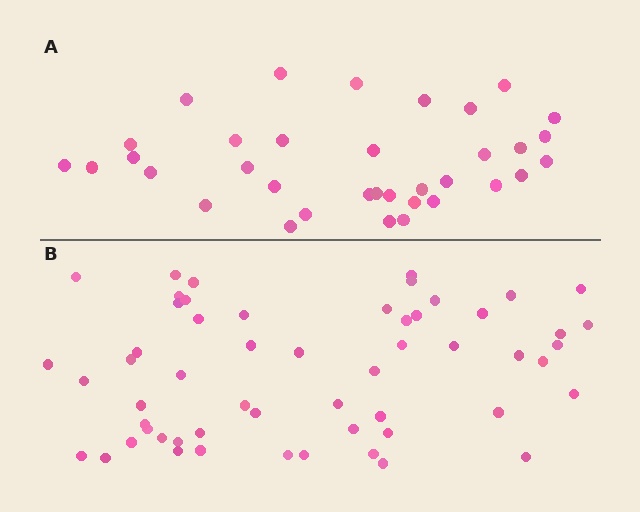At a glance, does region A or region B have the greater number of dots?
Region B (the bottom region) has more dots.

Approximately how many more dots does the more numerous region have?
Region B has approximately 20 more dots than region A.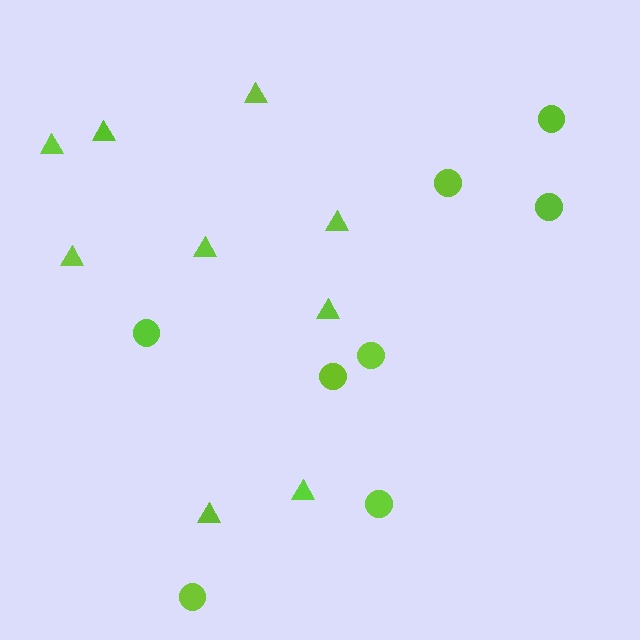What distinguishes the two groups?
There are 2 groups: one group of triangles (9) and one group of circles (8).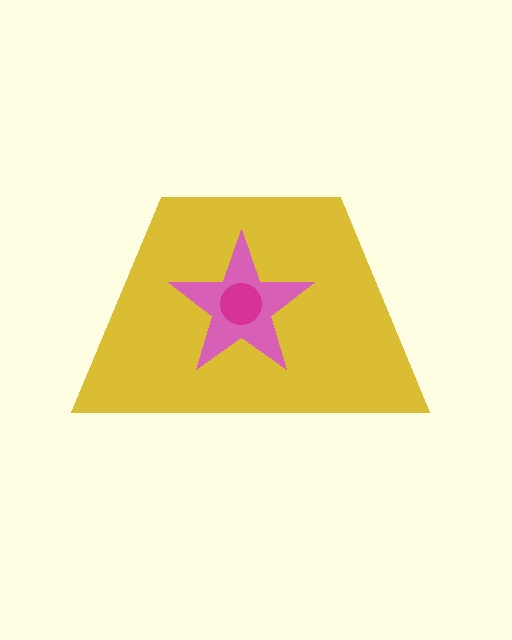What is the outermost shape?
The yellow trapezoid.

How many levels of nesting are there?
3.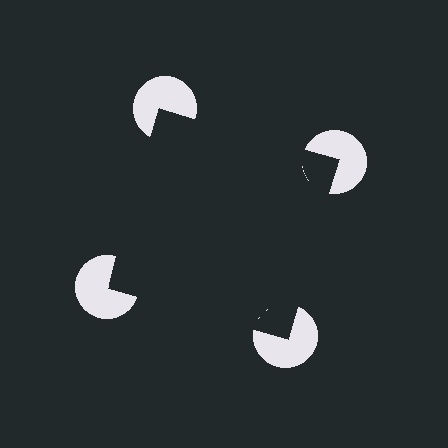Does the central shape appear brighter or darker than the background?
It typically appears slightly darker than the background, even though no actual brightness change is drawn.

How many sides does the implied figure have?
4 sides.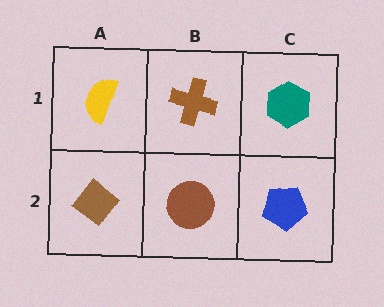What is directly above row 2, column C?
A teal hexagon.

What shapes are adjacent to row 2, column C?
A teal hexagon (row 1, column C), a brown circle (row 2, column B).